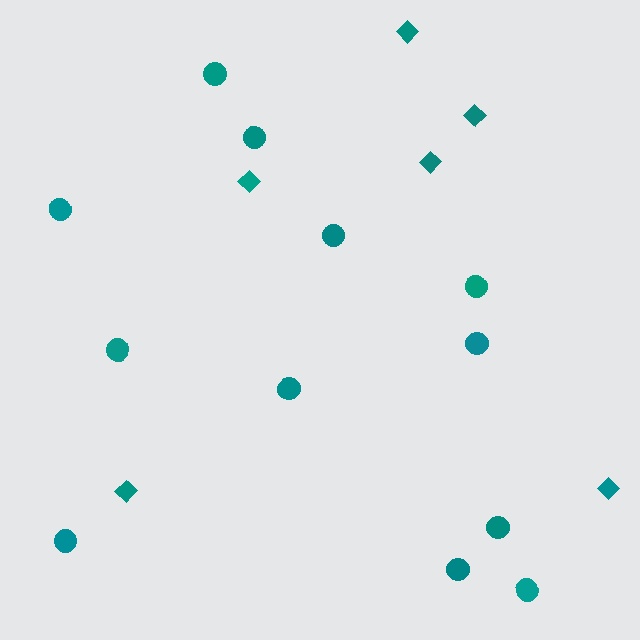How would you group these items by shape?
There are 2 groups: one group of circles (12) and one group of diamonds (6).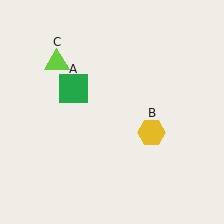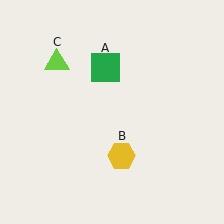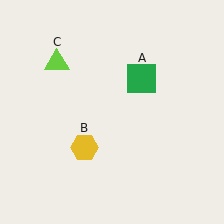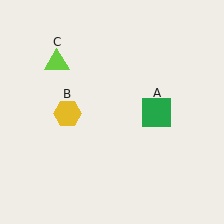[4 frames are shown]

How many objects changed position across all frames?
2 objects changed position: green square (object A), yellow hexagon (object B).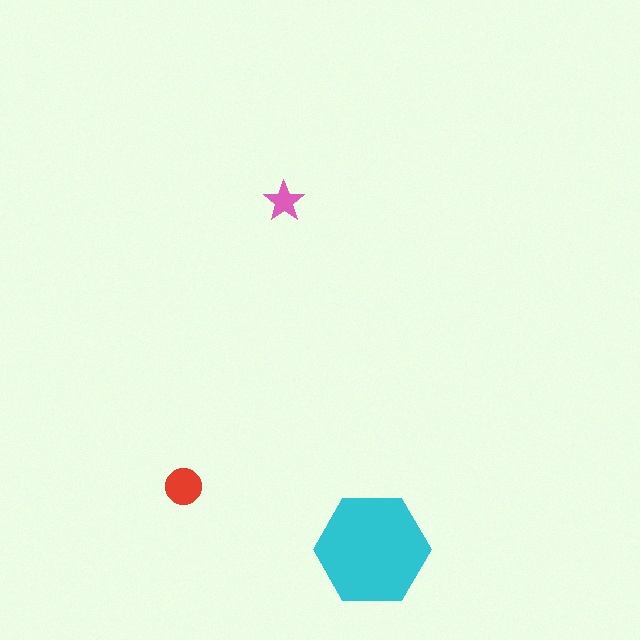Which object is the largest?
The cyan hexagon.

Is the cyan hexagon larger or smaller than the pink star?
Larger.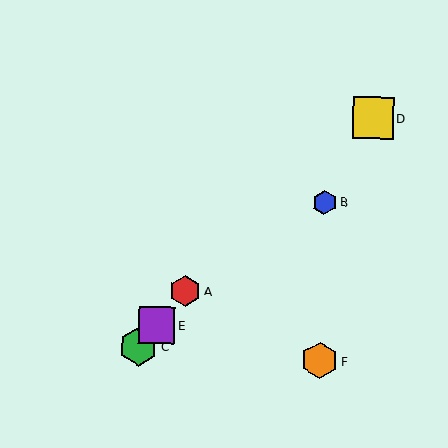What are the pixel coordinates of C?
Object C is at (138, 347).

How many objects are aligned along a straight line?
3 objects (A, C, E) are aligned along a straight line.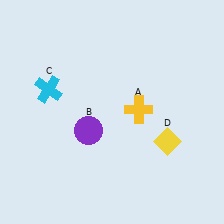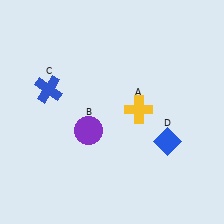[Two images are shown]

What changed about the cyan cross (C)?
In Image 1, C is cyan. In Image 2, it changed to blue.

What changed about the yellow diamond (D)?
In Image 1, D is yellow. In Image 2, it changed to blue.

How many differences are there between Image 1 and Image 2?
There are 2 differences between the two images.